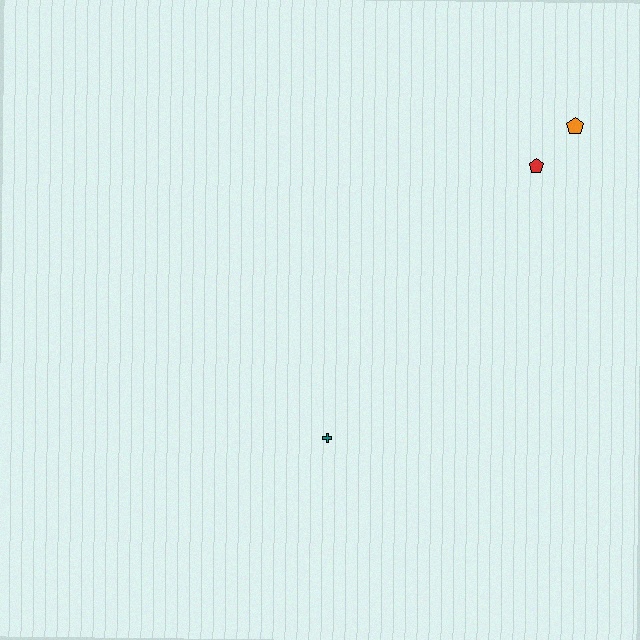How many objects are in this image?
There are 3 objects.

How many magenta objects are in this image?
There are no magenta objects.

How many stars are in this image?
There are no stars.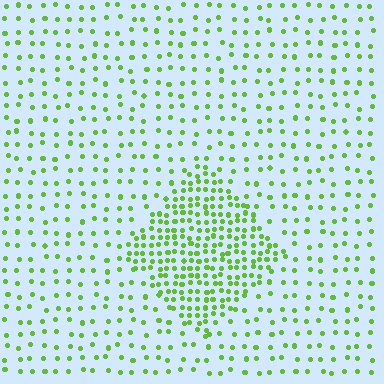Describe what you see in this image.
The image contains small lime elements arranged at two different densities. A diamond-shaped region is visible where the elements are more densely packed than the surrounding area.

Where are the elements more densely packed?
The elements are more densely packed inside the diamond boundary.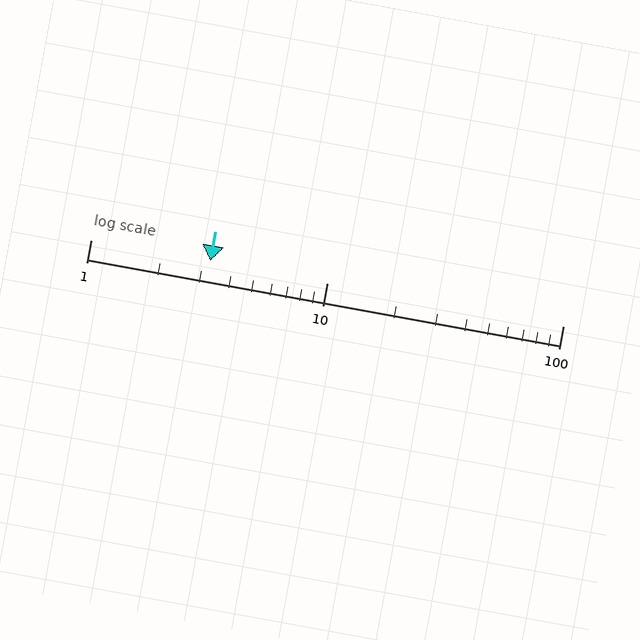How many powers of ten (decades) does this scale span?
The scale spans 2 decades, from 1 to 100.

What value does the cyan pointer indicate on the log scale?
The pointer indicates approximately 3.2.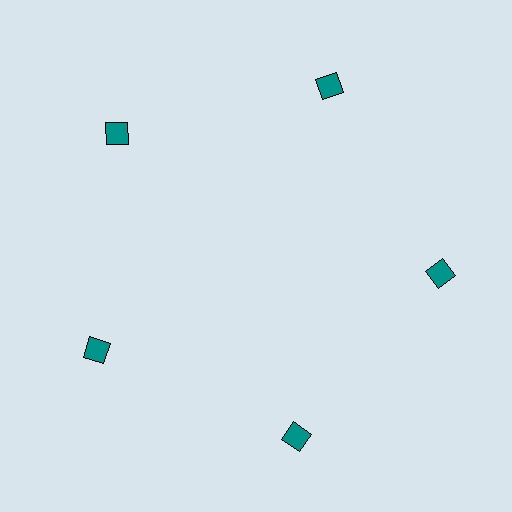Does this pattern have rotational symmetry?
Yes, this pattern has 5-fold rotational symmetry. It looks the same after rotating 72 degrees around the center.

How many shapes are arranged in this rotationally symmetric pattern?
There are 5 shapes, arranged in 5 groups of 1.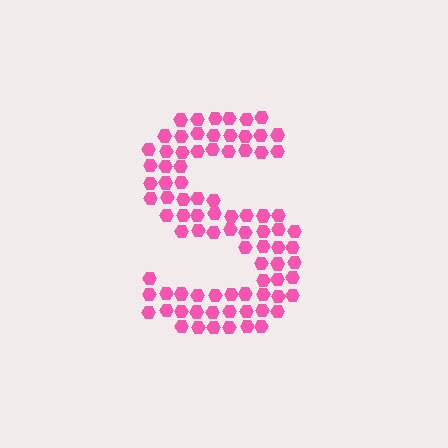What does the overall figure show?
The overall figure shows the letter S.